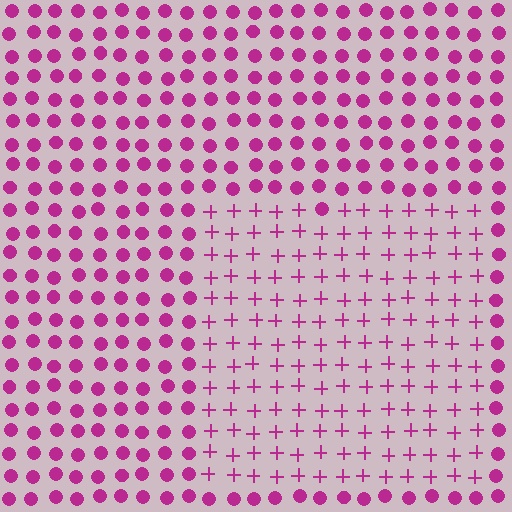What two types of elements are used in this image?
The image uses plus signs inside the rectangle region and circles outside it.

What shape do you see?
I see a rectangle.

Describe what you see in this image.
The image is filled with small magenta elements arranged in a uniform grid. A rectangle-shaped region contains plus signs, while the surrounding area contains circles. The boundary is defined purely by the change in element shape.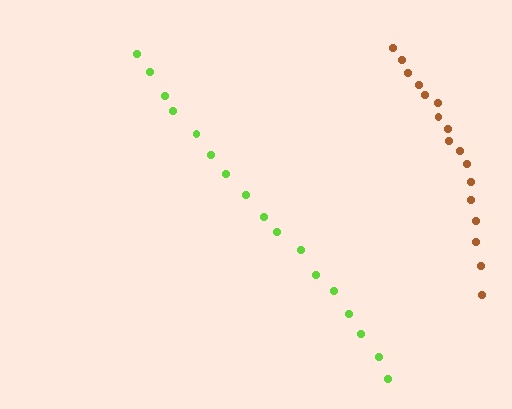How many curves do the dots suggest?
There are 2 distinct paths.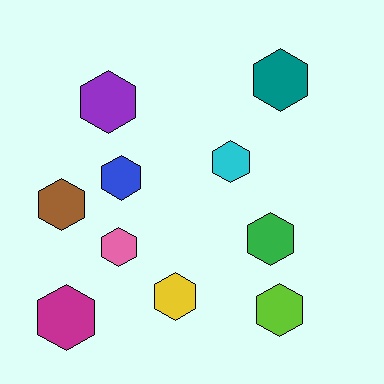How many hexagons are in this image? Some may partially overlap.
There are 10 hexagons.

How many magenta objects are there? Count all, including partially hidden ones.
There is 1 magenta object.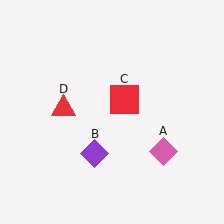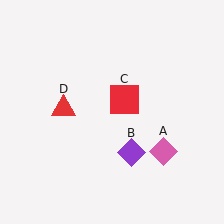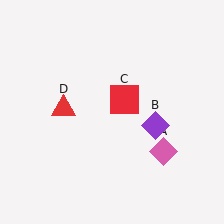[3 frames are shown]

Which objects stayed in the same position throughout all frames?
Pink diamond (object A) and red square (object C) and red triangle (object D) remained stationary.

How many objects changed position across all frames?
1 object changed position: purple diamond (object B).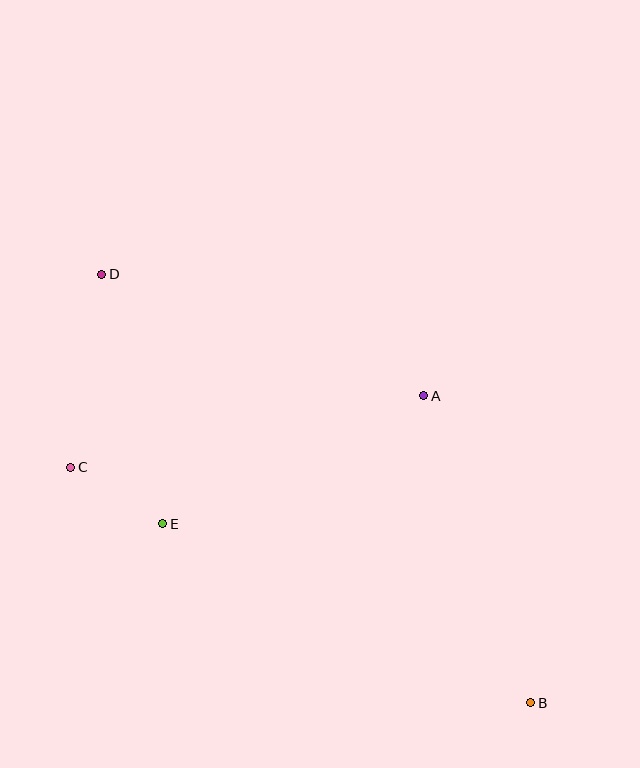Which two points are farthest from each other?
Points B and D are farthest from each other.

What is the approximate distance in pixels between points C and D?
The distance between C and D is approximately 195 pixels.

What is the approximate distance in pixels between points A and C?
The distance between A and C is approximately 360 pixels.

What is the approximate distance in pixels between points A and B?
The distance between A and B is approximately 325 pixels.